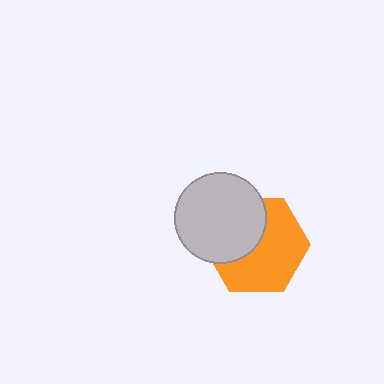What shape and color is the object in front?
The object in front is a light gray circle.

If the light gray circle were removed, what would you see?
You would see the complete orange hexagon.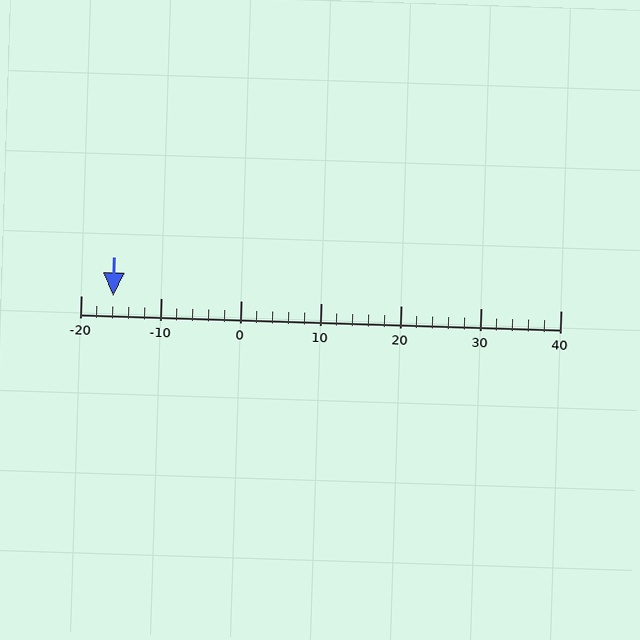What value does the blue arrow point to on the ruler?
The blue arrow points to approximately -16.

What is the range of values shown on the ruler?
The ruler shows values from -20 to 40.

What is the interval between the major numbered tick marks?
The major tick marks are spaced 10 units apart.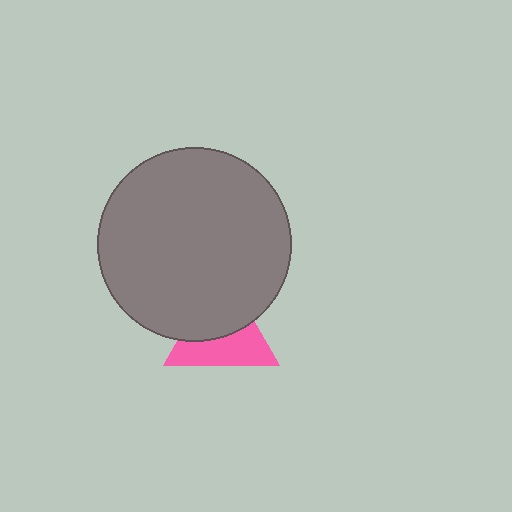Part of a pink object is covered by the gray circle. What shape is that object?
It is a triangle.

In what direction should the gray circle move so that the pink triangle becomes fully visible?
The gray circle should move up. That is the shortest direction to clear the overlap and leave the pink triangle fully visible.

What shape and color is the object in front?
The object in front is a gray circle.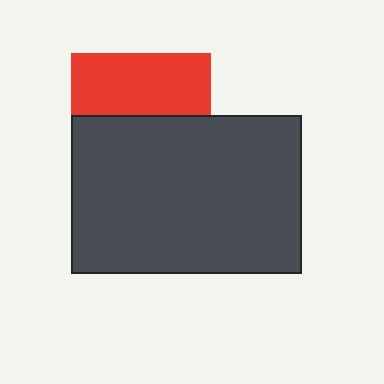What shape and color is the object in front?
The object in front is a dark gray rectangle.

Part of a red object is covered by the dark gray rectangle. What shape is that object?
It is a square.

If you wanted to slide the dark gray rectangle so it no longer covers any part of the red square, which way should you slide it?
Slide it down — that is the most direct way to separate the two shapes.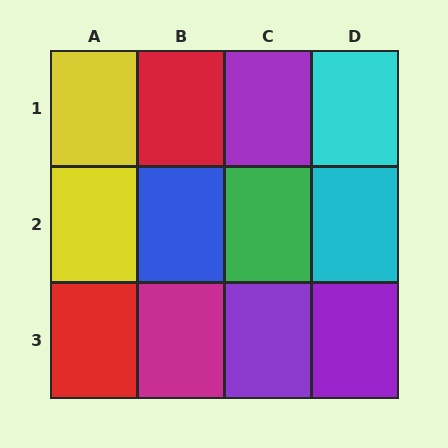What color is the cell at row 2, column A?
Yellow.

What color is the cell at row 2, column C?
Green.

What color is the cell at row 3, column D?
Purple.